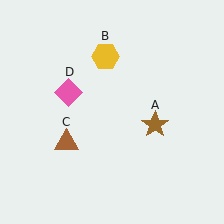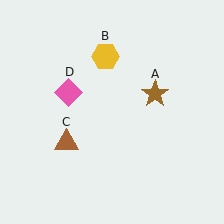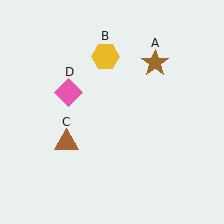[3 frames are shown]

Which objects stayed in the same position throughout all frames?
Yellow hexagon (object B) and brown triangle (object C) and pink diamond (object D) remained stationary.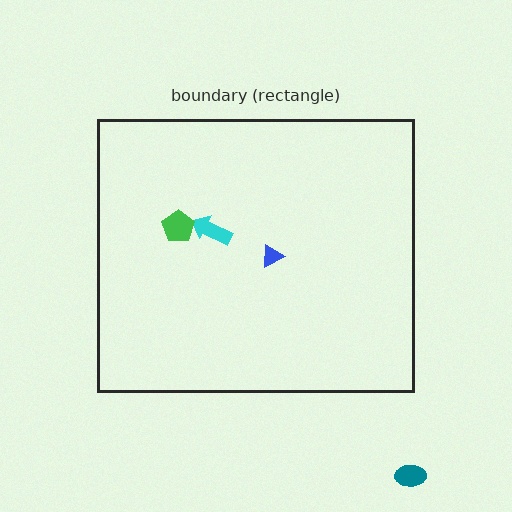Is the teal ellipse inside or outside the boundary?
Outside.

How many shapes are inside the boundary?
3 inside, 1 outside.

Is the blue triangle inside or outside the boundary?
Inside.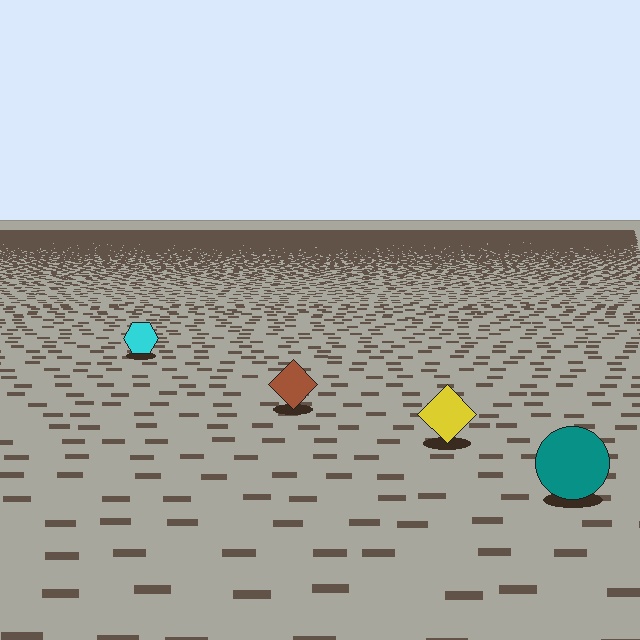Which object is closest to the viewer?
The teal circle is closest. The texture marks near it are larger and more spread out.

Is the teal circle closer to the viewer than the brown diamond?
Yes. The teal circle is closer — you can tell from the texture gradient: the ground texture is coarser near it.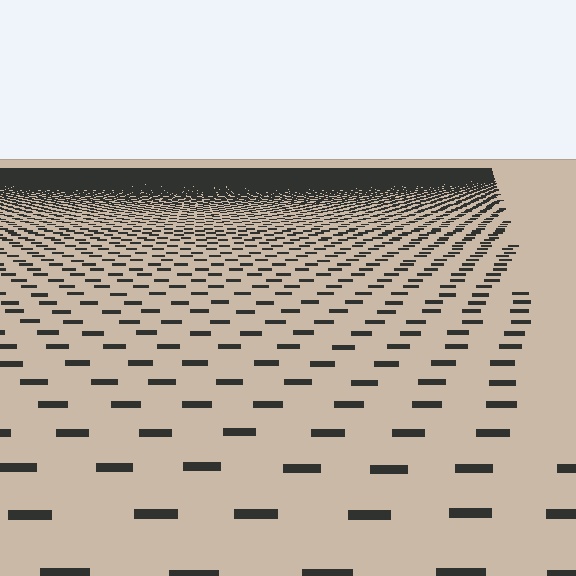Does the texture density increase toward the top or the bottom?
Density increases toward the top.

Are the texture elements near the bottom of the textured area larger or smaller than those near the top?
Larger. Near the bottom, elements are closer to the viewer and appear at a bigger on-screen size.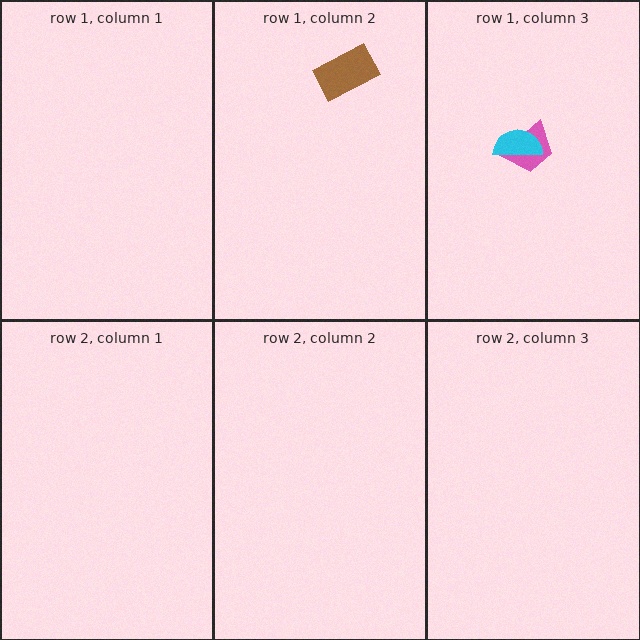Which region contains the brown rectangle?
The row 1, column 2 region.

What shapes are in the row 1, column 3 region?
The pink trapezoid, the cyan semicircle.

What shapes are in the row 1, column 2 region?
The brown rectangle.